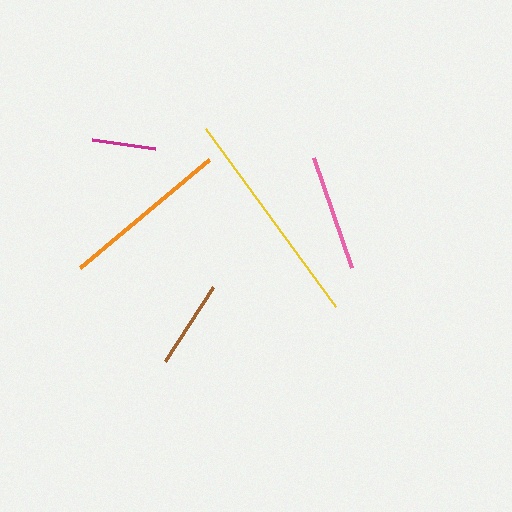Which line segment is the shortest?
The magenta line is the shortest at approximately 64 pixels.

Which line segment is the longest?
The yellow line is the longest at approximately 221 pixels.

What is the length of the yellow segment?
The yellow segment is approximately 221 pixels long.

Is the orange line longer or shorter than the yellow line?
The yellow line is longer than the orange line.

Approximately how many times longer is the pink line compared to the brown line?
The pink line is approximately 1.3 times the length of the brown line.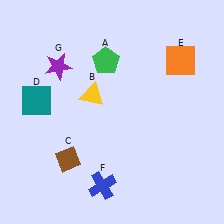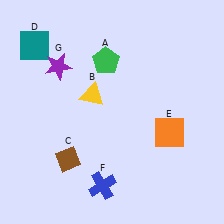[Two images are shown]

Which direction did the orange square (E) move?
The orange square (E) moved down.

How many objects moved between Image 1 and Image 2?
2 objects moved between the two images.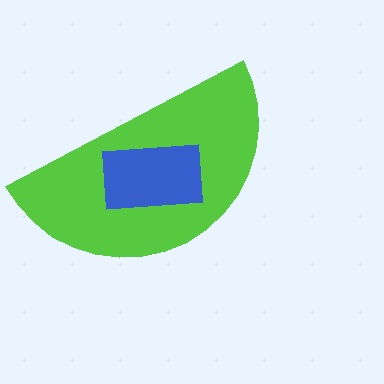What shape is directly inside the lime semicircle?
The blue rectangle.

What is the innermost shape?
The blue rectangle.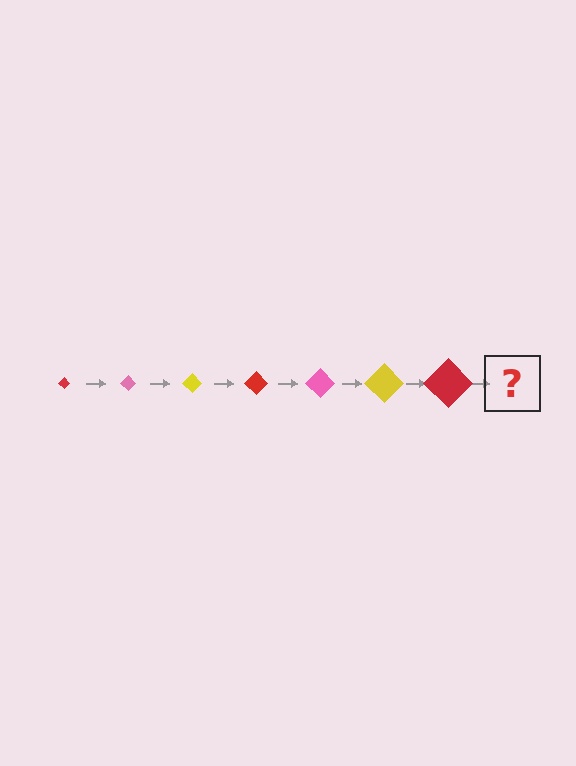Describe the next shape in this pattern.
It should be a pink diamond, larger than the previous one.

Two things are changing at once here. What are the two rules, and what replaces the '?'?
The two rules are that the diamond grows larger each step and the color cycles through red, pink, and yellow. The '?' should be a pink diamond, larger than the previous one.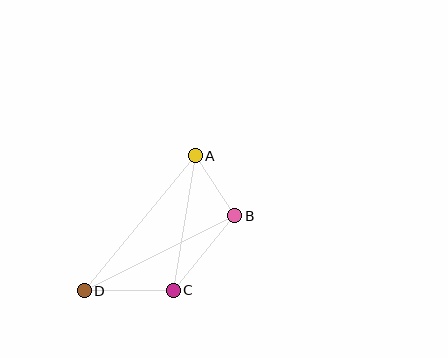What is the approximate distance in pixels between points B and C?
The distance between B and C is approximately 97 pixels.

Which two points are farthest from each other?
Points A and D are farthest from each other.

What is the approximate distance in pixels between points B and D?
The distance between B and D is approximately 168 pixels.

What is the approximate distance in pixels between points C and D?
The distance between C and D is approximately 89 pixels.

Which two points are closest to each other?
Points A and B are closest to each other.